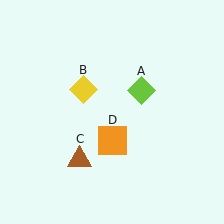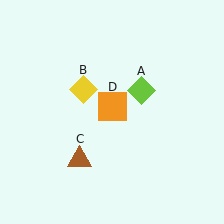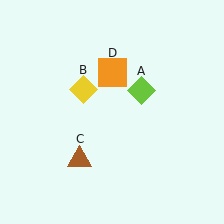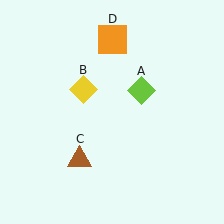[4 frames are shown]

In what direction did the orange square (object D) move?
The orange square (object D) moved up.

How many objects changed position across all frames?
1 object changed position: orange square (object D).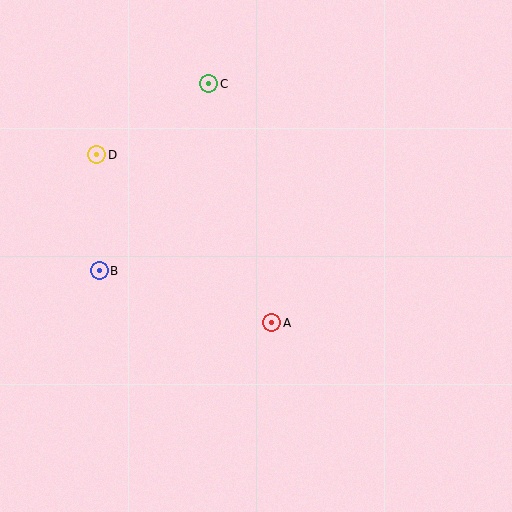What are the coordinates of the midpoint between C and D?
The midpoint between C and D is at (153, 119).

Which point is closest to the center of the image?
Point A at (272, 323) is closest to the center.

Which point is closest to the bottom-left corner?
Point B is closest to the bottom-left corner.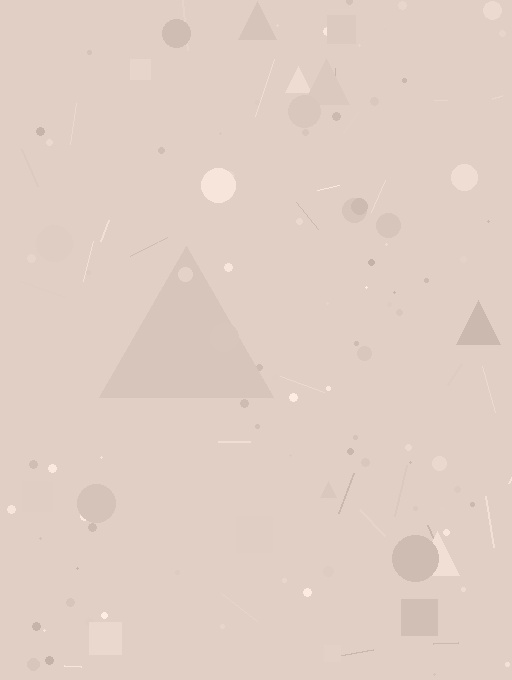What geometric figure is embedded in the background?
A triangle is embedded in the background.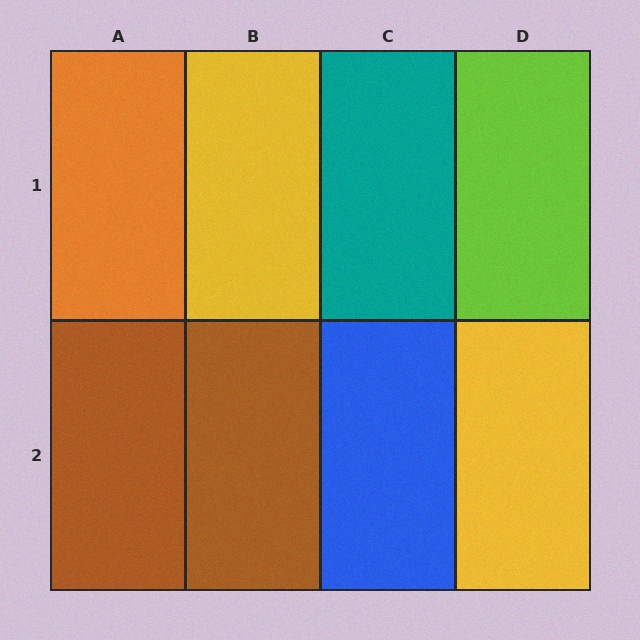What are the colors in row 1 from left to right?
Orange, yellow, teal, lime.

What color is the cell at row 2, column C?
Blue.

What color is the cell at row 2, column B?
Brown.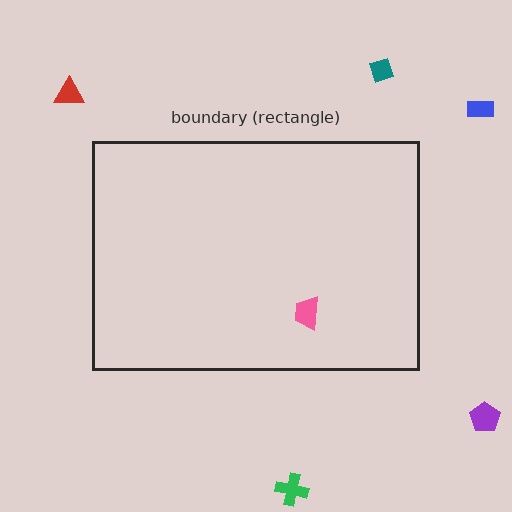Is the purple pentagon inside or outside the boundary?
Outside.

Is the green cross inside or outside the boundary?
Outside.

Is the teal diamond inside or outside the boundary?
Outside.